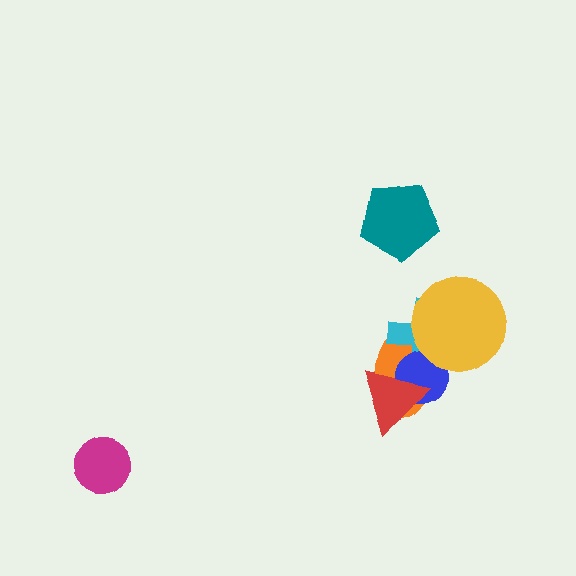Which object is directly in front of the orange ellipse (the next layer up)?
The cyan cross is directly in front of the orange ellipse.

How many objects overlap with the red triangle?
2 objects overlap with the red triangle.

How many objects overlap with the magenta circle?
0 objects overlap with the magenta circle.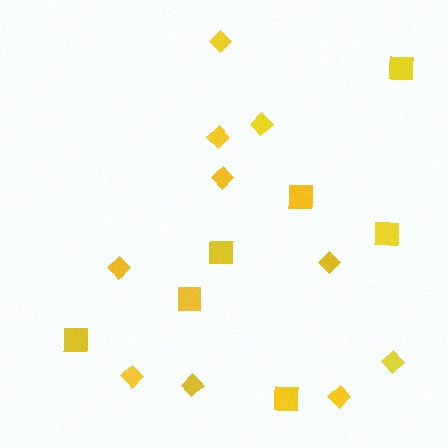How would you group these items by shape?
There are 2 groups: one group of diamonds (10) and one group of squares (7).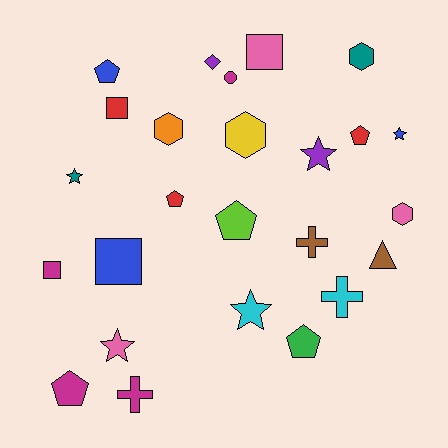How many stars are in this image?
There are 5 stars.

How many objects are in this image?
There are 25 objects.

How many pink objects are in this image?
There are 3 pink objects.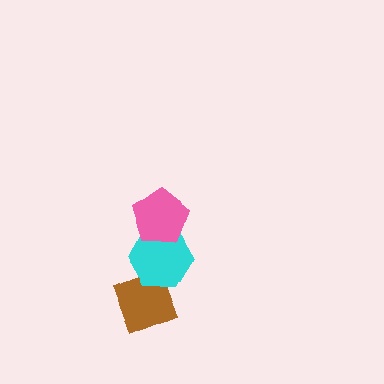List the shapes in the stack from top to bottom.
From top to bottom: the pink pentagon, the cyan hexagon, the brown diamond.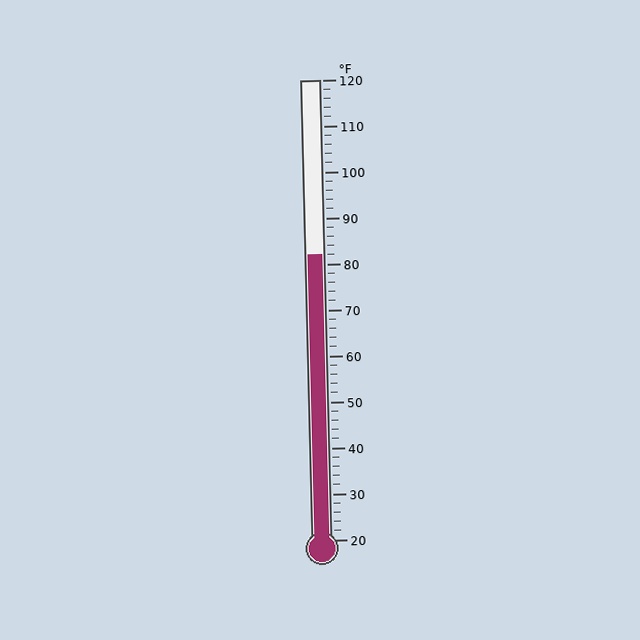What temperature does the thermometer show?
The thermometer shows approximately 82°F.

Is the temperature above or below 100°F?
The temperature is below 100°F.